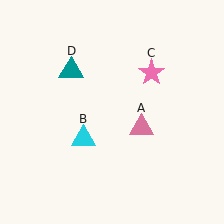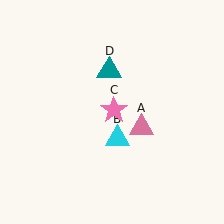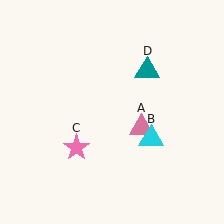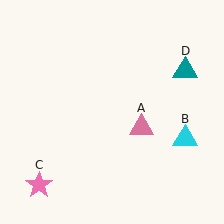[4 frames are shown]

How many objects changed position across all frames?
3 objects changed position: cyan triangle (object B), pink star (object C), teal triangle (object D).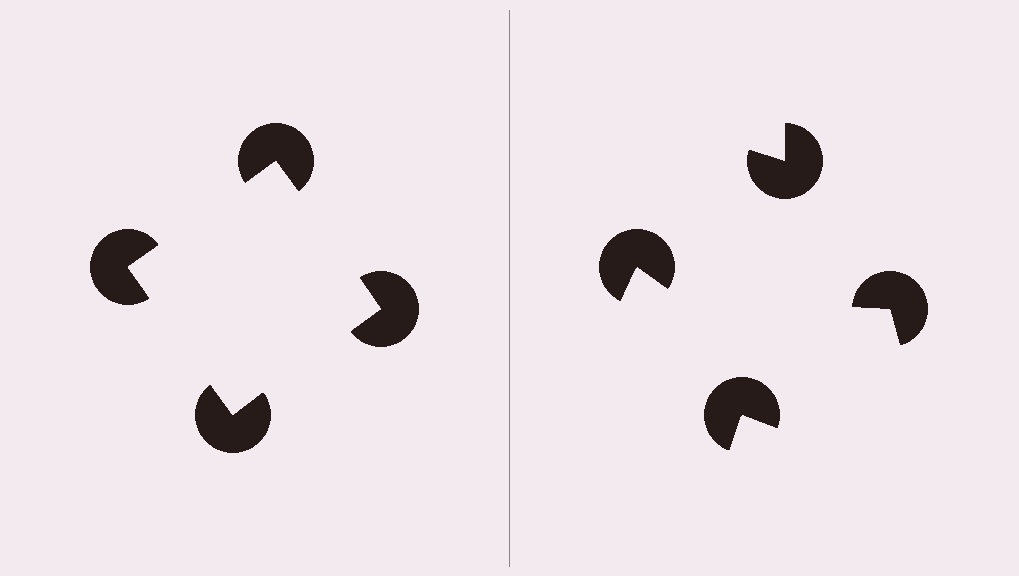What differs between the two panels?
The pac-man discs are positioned identically on both sides; only the wedge orientations differ. On the left they align to a square; on the right they are misaligned.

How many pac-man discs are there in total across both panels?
8 — 4 on each side.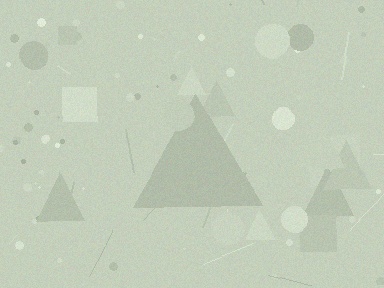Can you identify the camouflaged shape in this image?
The camouflaged shape is a triangle.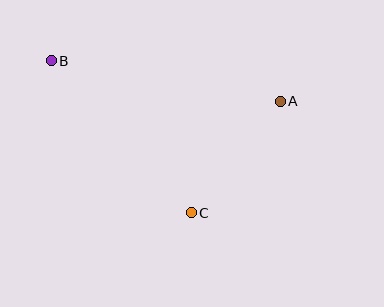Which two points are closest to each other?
Points A and C are closest to each other.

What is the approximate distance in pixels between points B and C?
The distance between B and C is approximately 207 pixels.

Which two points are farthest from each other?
Points A and B are farthest from each other.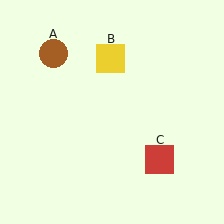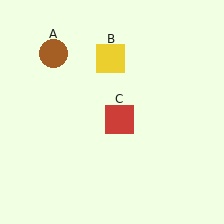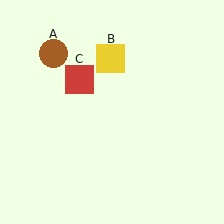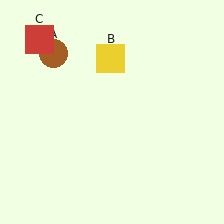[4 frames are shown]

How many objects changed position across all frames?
1 object changed position: red square (object C).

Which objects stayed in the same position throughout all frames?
Brown circle (object A) and yellow square (object B) remained stationary.